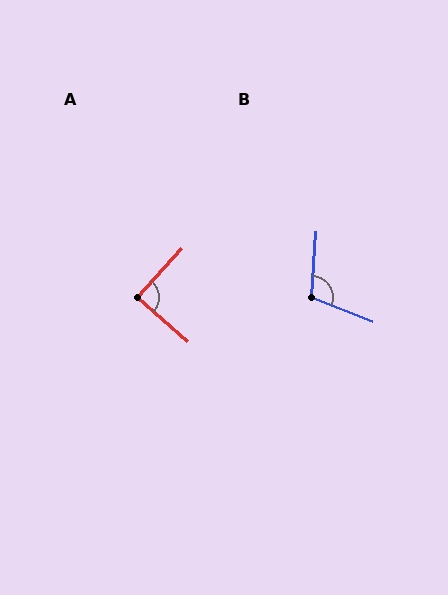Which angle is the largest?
B, at approximately 108 degrees.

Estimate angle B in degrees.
Approximately 108 degrees.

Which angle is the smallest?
A, at approximately 89 degrees.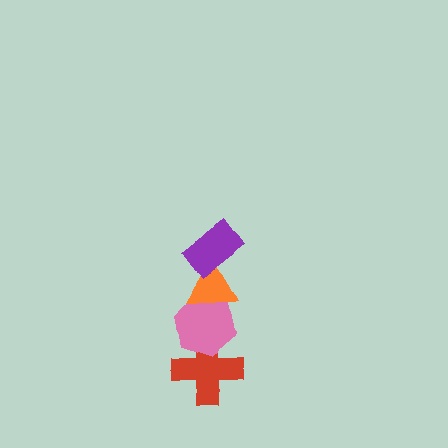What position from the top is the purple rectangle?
The purple rectangle is 1st from the top.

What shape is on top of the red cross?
The pink hexagon is on top of the red cross.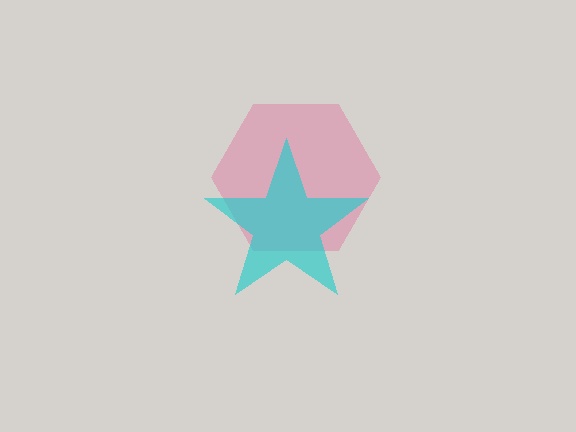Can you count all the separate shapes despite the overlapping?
Yes, there are 2 separate shapes.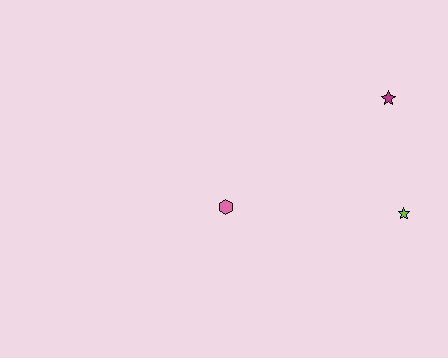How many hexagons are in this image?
There is 1 hexagon.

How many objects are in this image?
There are 3 objects.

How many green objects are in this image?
There are no green objects.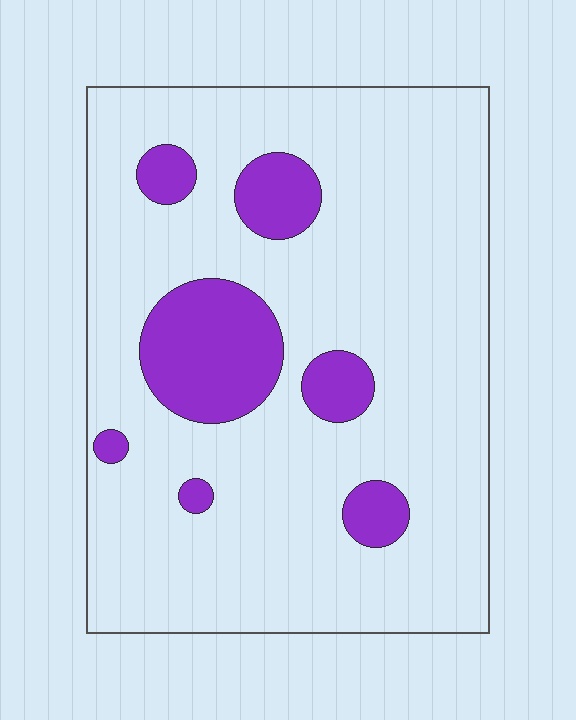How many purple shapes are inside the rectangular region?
7.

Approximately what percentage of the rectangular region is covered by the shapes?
Approximately 15%.